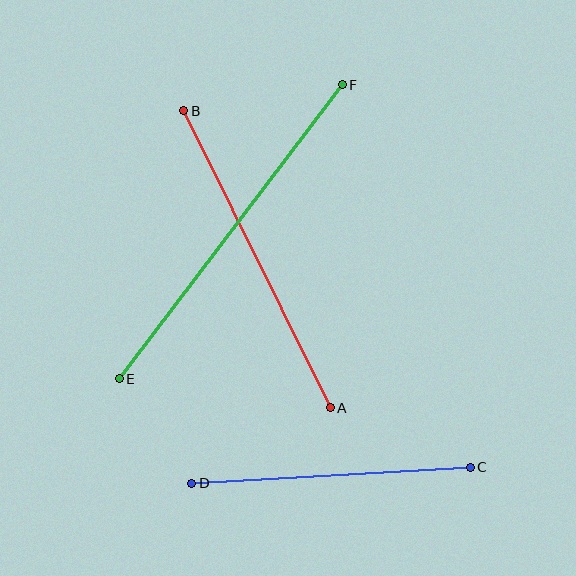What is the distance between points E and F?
The distance is approximately 369 pixels.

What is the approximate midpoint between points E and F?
The midpoint is at approximately (231, 232) pixels.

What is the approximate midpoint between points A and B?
The midpoint is at approximately (257, 259) pixels.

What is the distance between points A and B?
The distance is approximately 331 pixels.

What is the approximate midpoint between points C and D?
The midpoint is at approximately (331, 475) pixels.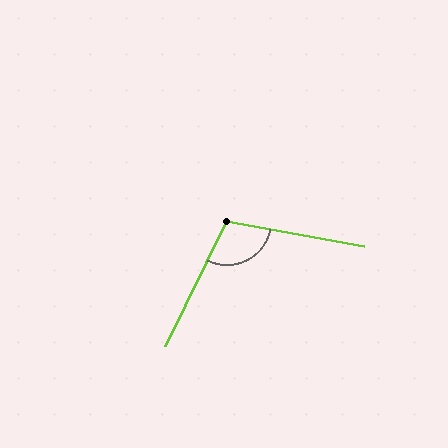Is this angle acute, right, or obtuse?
It is obtuse.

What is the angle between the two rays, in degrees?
Approximately 106 degrees.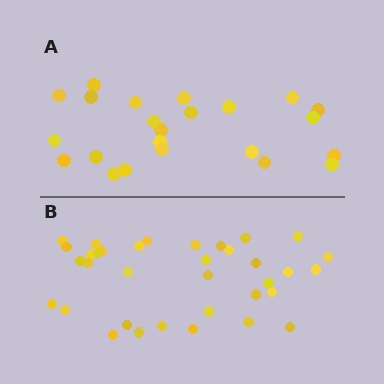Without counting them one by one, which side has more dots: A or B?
Region B (the bottom region) has more dots.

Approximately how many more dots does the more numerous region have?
Region B has roughly 12 or so more dots than region A.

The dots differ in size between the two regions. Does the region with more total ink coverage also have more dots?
No. Region A has more total ink coverage because its dots are larger, but region B actually contains more individual dots. Total area can be misleading — the number of items is what matters here.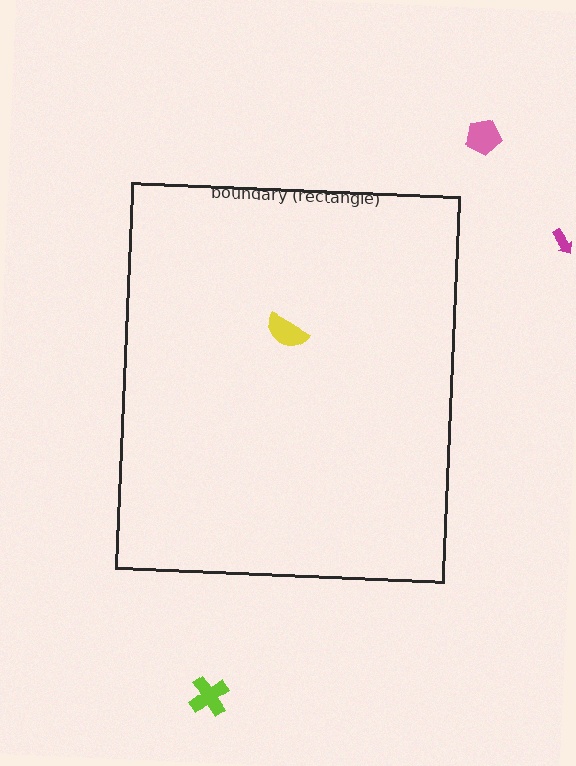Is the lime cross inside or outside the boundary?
Outside.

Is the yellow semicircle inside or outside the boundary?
Inside.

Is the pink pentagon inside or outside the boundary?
Outside.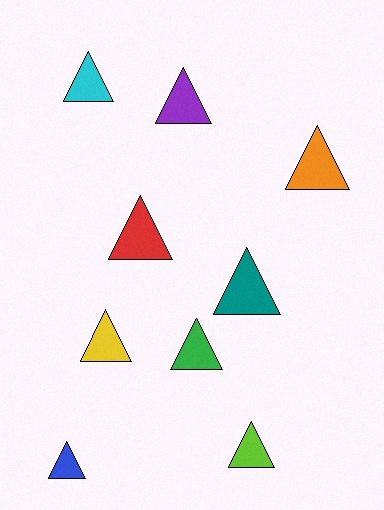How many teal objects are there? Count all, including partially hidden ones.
There is 1 teal object.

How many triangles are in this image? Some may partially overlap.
There are 9 triangles.